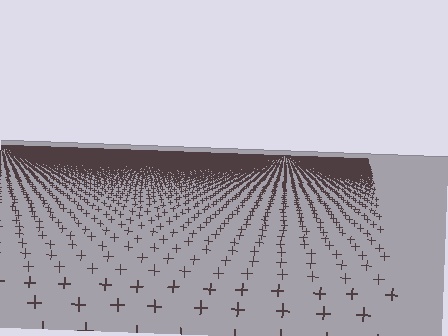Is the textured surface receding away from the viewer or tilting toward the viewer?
The surface is receding away from the viewer. Texture elements get smaller and denser toward the top.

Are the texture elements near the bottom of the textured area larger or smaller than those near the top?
Larger. Near the bottom, elements are closer to the viewer and appear at a bigger on-screen size.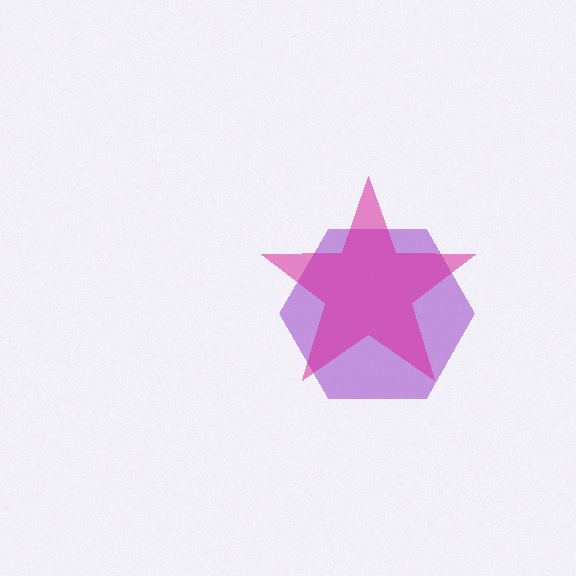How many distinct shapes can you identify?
There are 2 distinct shapes: a purple hexagon, a magenta star.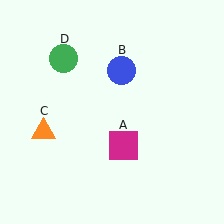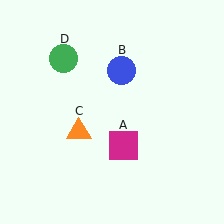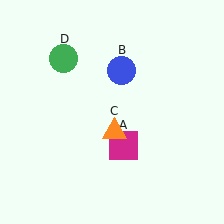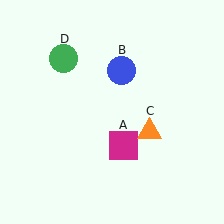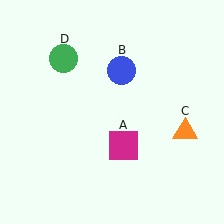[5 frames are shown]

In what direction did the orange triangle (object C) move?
The orange triangle (object C) moved right.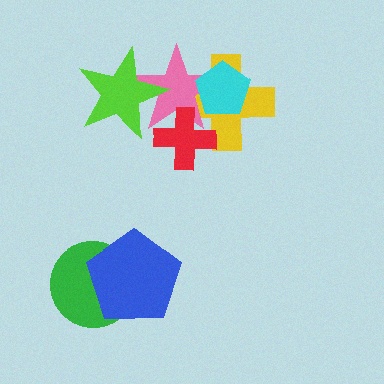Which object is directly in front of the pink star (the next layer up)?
The red cross is directly in front of the pink star.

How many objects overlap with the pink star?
4 objects overlap with the pink star.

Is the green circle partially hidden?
Yes, it is partially covered by another shape.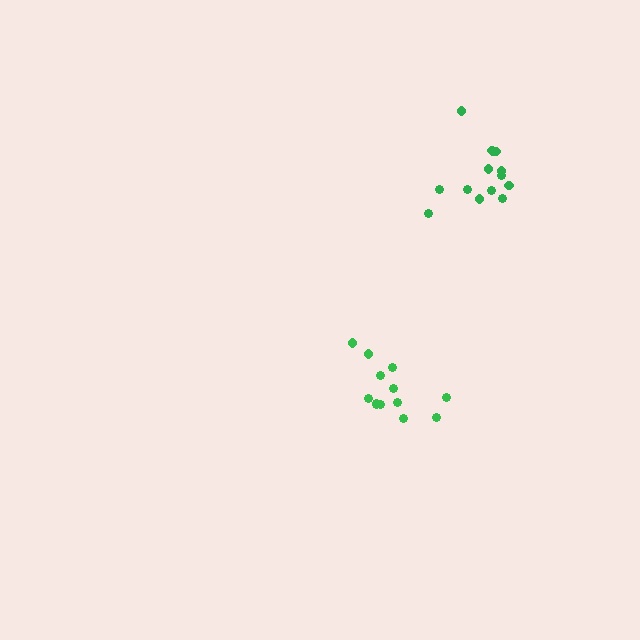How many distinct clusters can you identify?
There are 2 distinct clusters.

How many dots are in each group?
Group 1: 13 dots, Group 2: 14 dots (27 total).